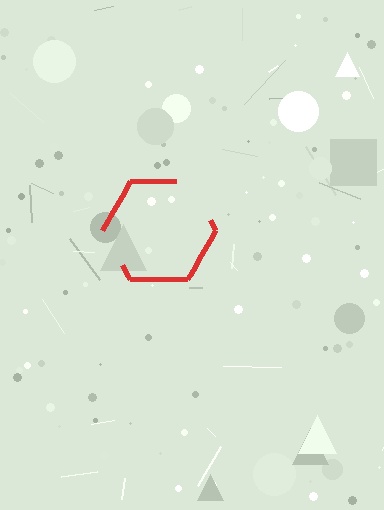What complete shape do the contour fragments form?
The contour fragments form a hexagon.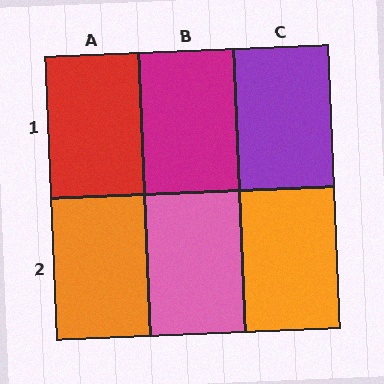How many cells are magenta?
1 cell is magenta.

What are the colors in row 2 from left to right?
Orange, pink, orange.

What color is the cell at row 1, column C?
Purple.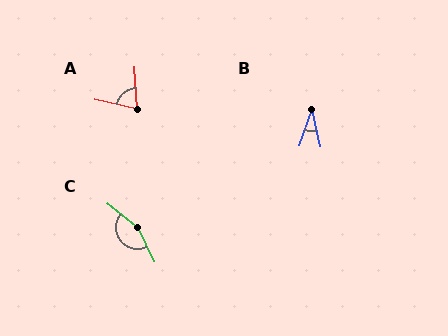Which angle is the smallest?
B, at approximately 32 degrees.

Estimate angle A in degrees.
Approximately 75 degrees.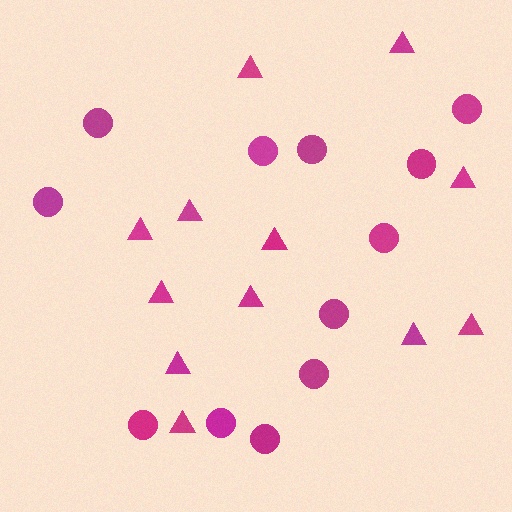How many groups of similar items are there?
There are 2 groups: one group of circles (12) and one group of triangles (12).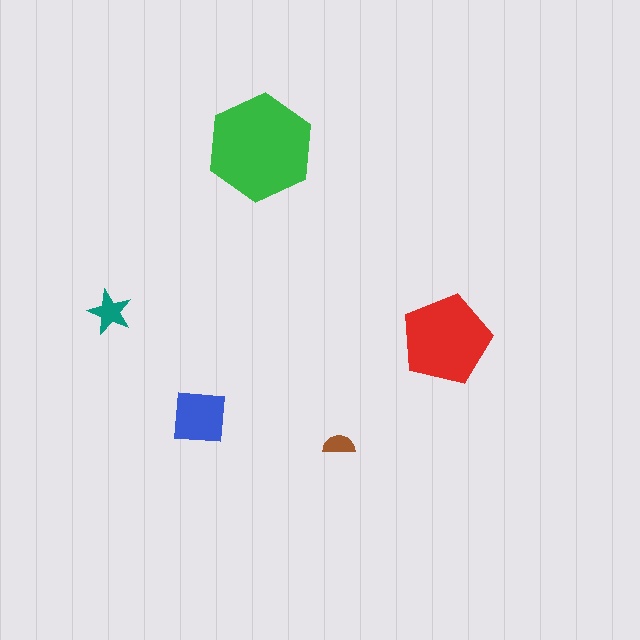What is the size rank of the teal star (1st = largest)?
4th.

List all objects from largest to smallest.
The green hexagon, the red pentagon, the blue square, the teal star, the brown semicircle.